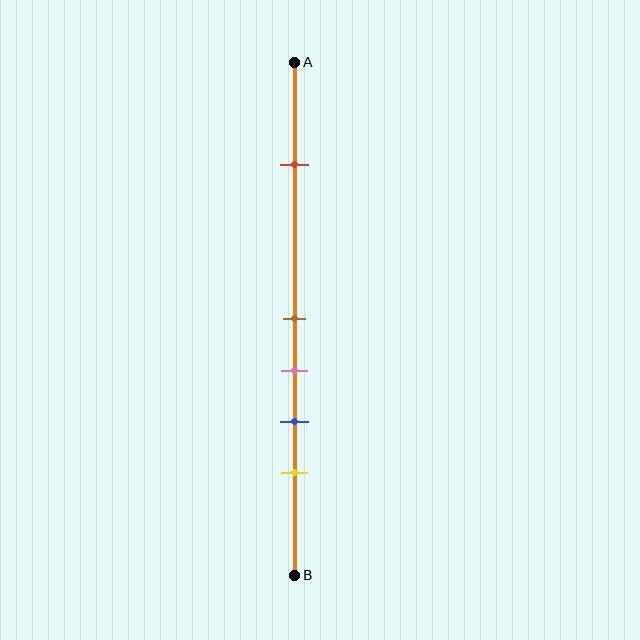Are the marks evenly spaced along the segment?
No, the marks are not evenly spaced.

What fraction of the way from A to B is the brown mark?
The brown mark is approximately 50% (0.5) of the way from A to B.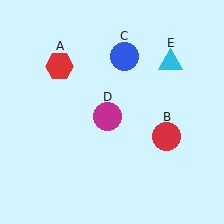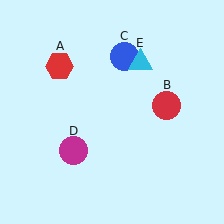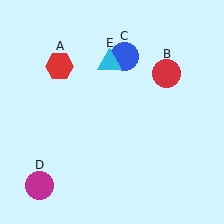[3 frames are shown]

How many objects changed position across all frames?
3 objects changed position: red circle (object B), magenta circle (object D), cyan triangle (object E).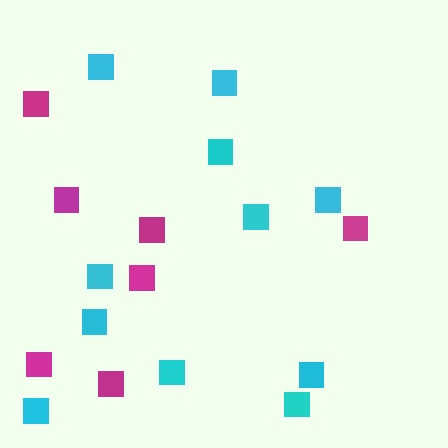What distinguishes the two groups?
There are 2 groups: one group of cyan squares (11) and one group of magenta squares (7).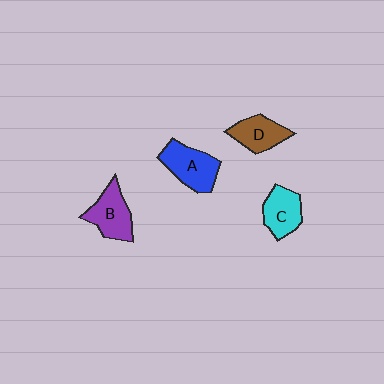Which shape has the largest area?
Shape A (blue).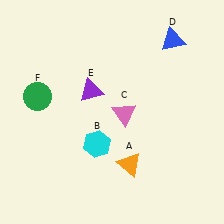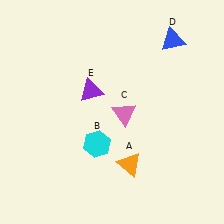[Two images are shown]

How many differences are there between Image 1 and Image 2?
There is 1 difference between the two images.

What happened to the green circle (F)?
The green circle (F) was removed in Image 2. It was in the top-left area of Image 1.